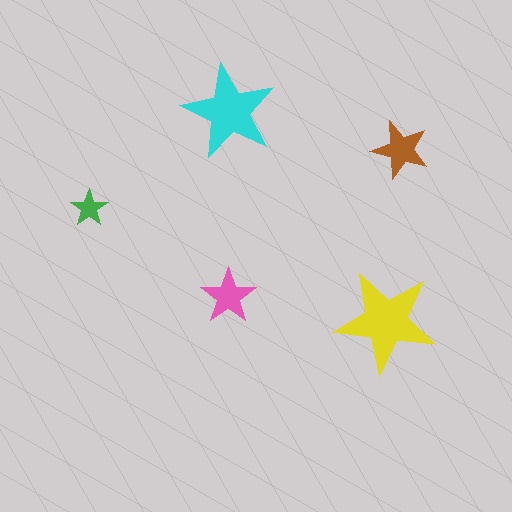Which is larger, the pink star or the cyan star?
The cyan one.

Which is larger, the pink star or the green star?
The pink one.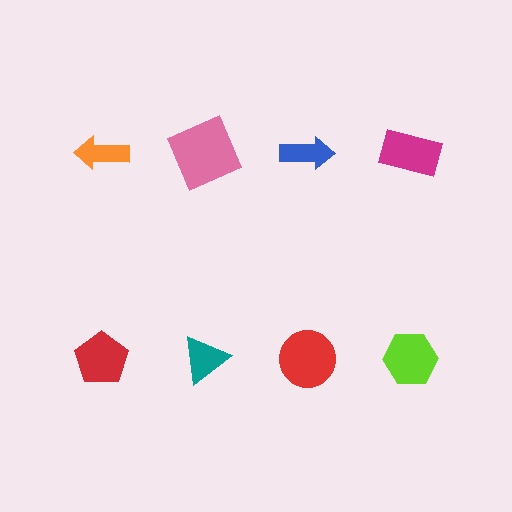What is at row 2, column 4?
A lime hexagon.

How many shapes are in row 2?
4 shapes.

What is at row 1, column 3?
A blue arrow.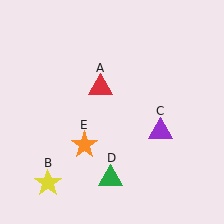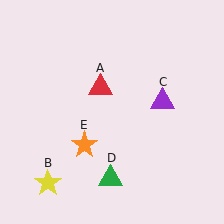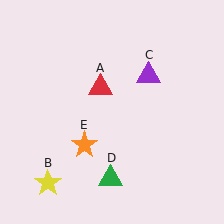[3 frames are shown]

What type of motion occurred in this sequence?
The purple triangle (object C) rotated counterclockwise around the center of the scene.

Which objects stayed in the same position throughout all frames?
Red triangle (object A) and yellow star (object B) and green triangle (object D) and orange star (object E) remained stationary.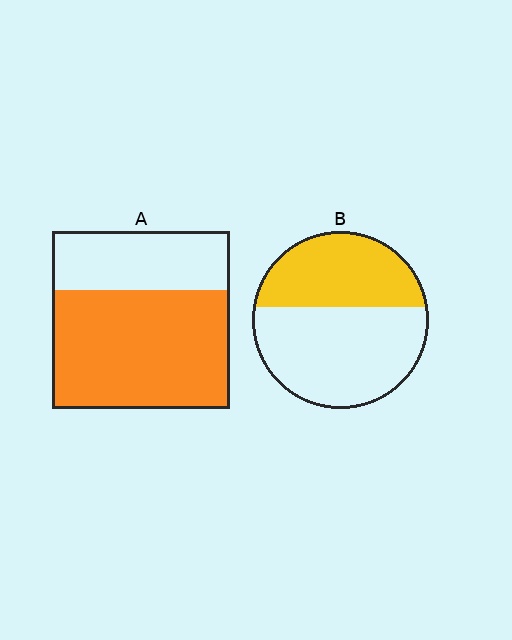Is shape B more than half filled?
No.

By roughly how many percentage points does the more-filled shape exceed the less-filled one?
By roughly 25 percentage points (A over B).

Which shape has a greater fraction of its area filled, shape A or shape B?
Shape A.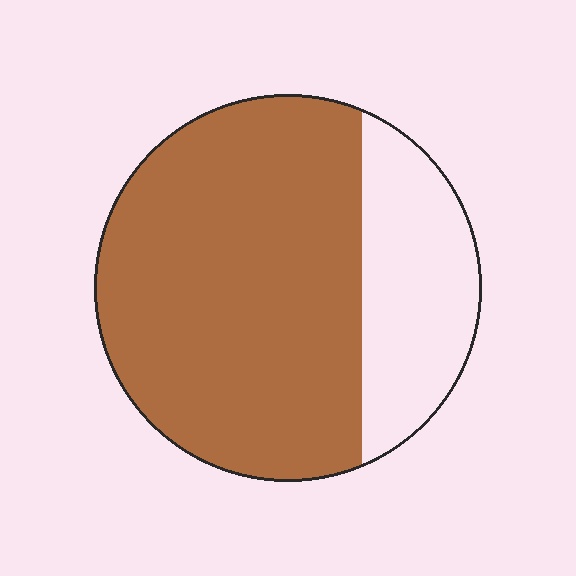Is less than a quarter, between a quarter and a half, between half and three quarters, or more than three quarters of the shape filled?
Between half and three quarters.